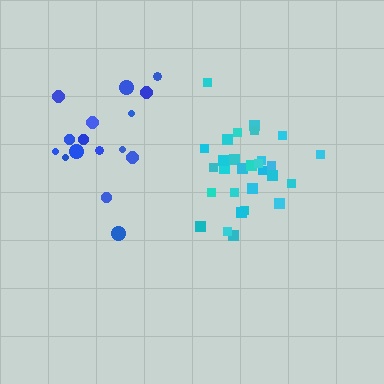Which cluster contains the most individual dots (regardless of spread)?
Cyan (29).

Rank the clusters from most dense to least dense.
cyan, blue.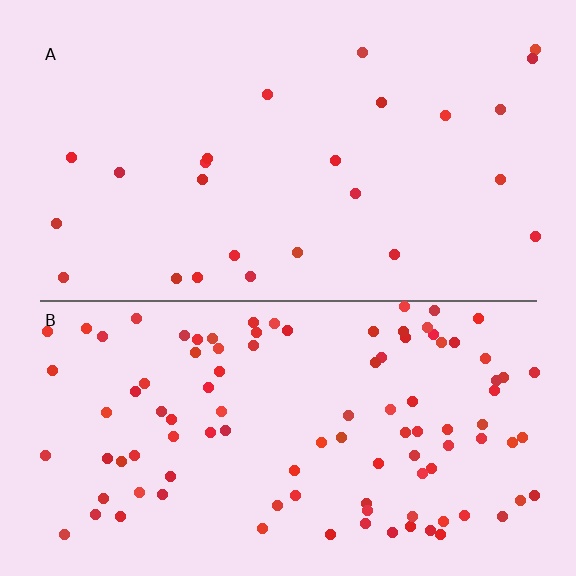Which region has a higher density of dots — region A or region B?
B (the bottom).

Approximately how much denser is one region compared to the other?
Approximately 4.1× — region B over region A.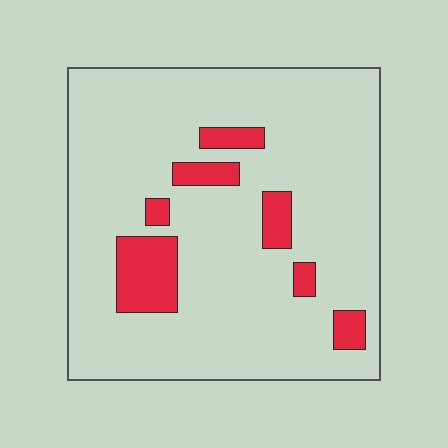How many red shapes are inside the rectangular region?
7.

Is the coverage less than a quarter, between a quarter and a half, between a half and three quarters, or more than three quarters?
Less than a quarter.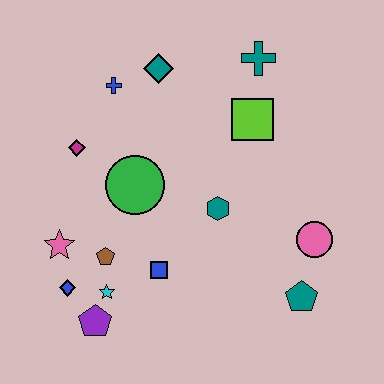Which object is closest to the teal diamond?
The blue cross is closest to the teal diamond.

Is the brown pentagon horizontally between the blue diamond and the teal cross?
Yes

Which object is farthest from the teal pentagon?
The blue cross is farthest from the teal pentagon.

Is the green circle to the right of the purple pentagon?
Yes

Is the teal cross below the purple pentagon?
No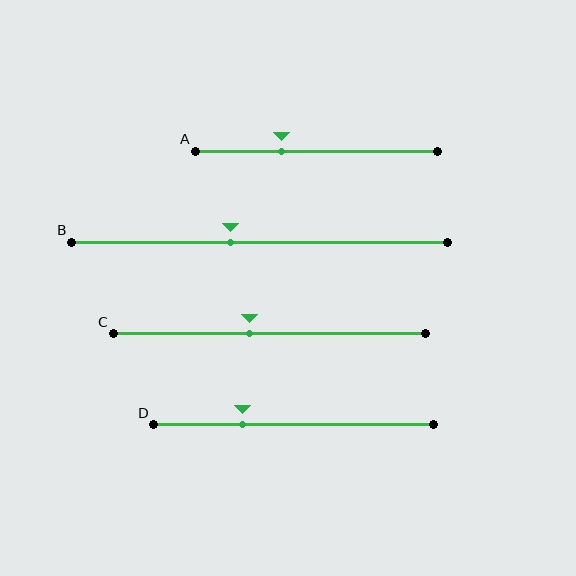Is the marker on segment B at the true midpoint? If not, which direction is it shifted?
No, the marker on segment B is shifted to the left by about 8% of the segment length.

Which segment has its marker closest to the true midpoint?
Segment C has its marker closest to the true midpoint.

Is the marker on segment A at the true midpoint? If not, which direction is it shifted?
No, the marker on segment A is shifted to the left by about 15% of the segment length.